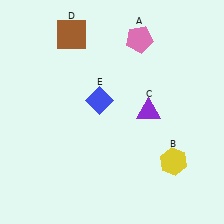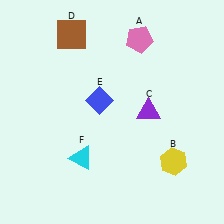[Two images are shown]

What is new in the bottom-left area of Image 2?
A cyan triangle (F) was added in the bottom-left area of Image 2.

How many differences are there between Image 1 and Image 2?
There is 1 difference between the two images.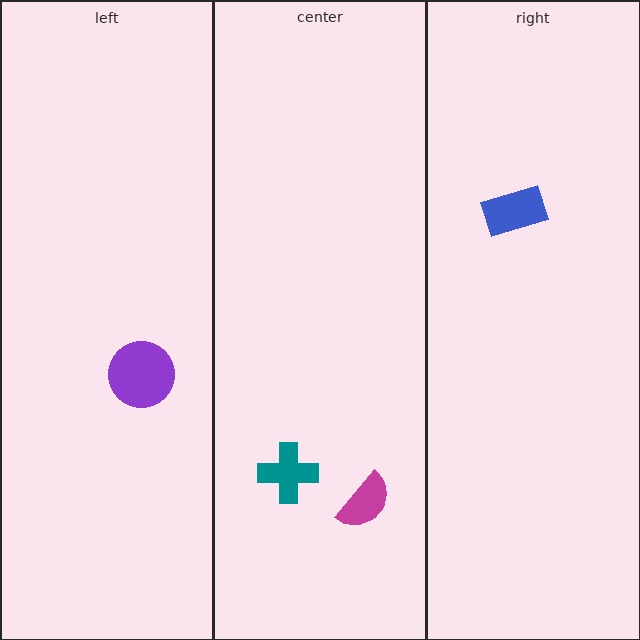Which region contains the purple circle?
The left region.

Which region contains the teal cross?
The center region.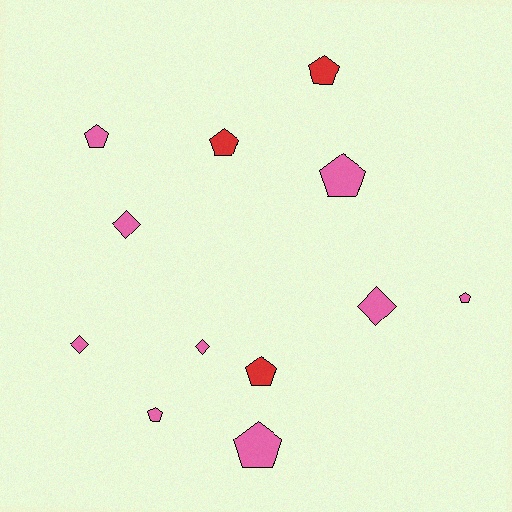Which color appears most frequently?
Pink, with 9 objects.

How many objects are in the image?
There are 12 objects.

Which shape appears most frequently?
Pentagon, with 8 objects.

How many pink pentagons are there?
There are 5 pink pentagons.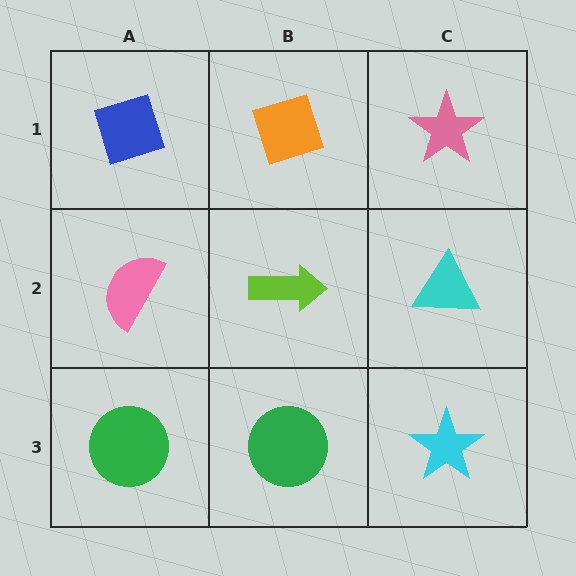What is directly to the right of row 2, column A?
A lime arrow.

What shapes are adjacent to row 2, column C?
A pink star (row 1, column C), a cyan star (row 3, column C), a lime arrow (row 2, column B).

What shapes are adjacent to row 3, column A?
A pink semicircle (row 2, column A), a green circle (row 3, column B).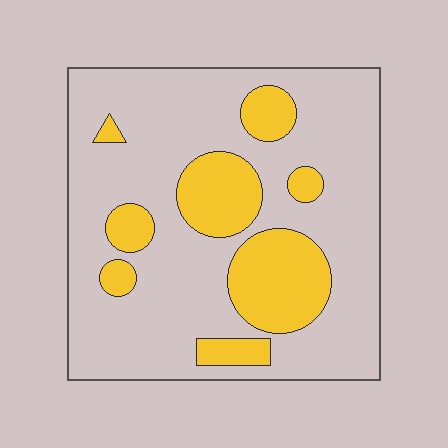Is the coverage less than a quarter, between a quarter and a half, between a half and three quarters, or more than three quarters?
Less than a quarter.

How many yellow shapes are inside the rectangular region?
8.